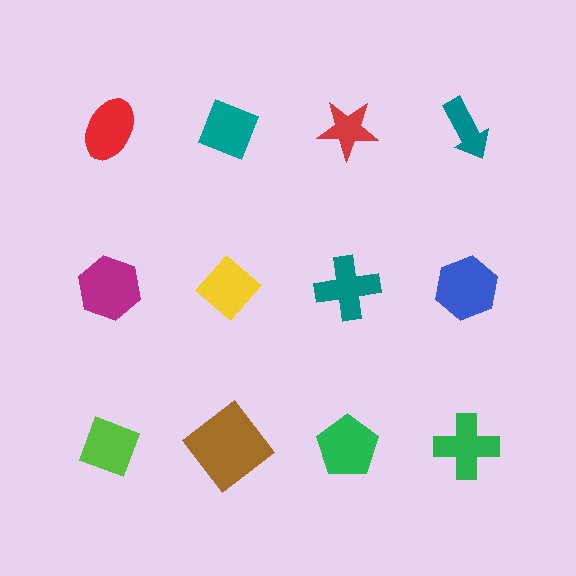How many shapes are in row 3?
4 shapes.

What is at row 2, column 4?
A blue hexagon.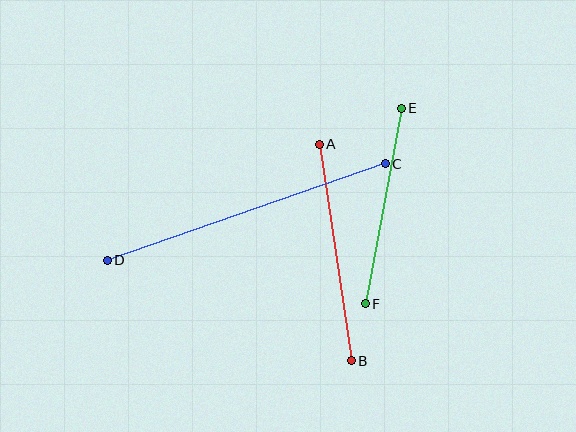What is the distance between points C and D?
The distance is approximately 294 pixels.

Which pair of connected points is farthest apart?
Points C and D are farthest apart.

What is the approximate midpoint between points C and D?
The midpoint is at approximately (246, 212) pixels.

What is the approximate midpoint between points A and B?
The midpoint is at approximately (335, 253) pixels.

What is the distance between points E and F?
The distance is approximately 199 pixels.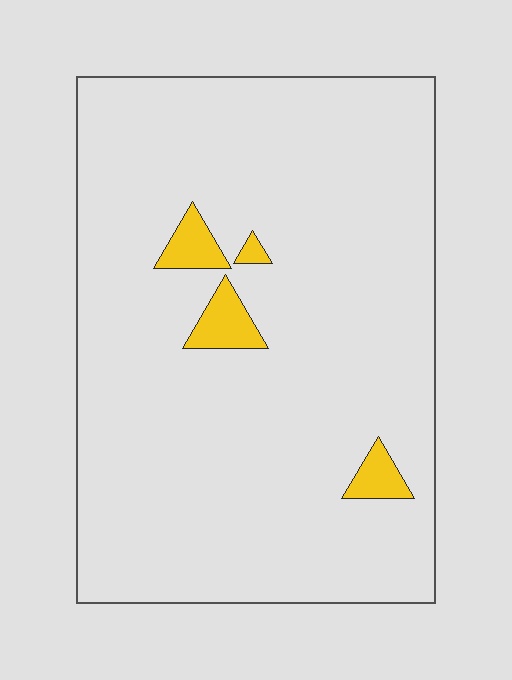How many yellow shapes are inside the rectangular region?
4.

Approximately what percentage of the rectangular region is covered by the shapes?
Approximately 5%.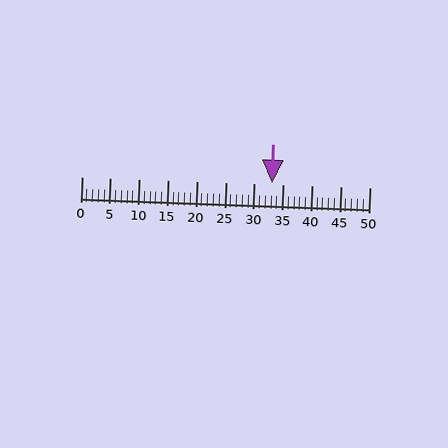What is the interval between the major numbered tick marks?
The major tick marks are spaced 5 units apart.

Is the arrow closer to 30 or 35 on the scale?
The arrow is closer to 35.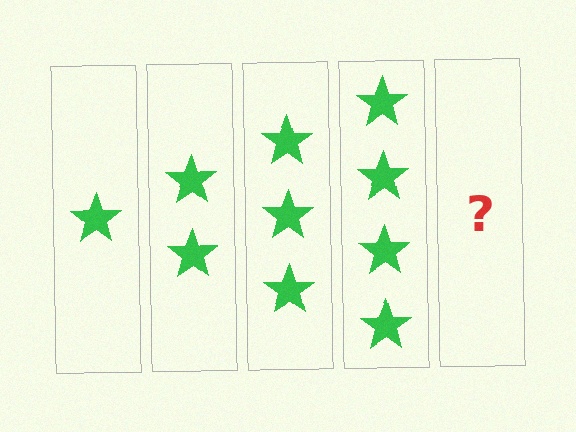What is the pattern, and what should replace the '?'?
The pattern is that each step adds one more star. The '?' should be 5 stars.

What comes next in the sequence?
The next element should be 5 stars.